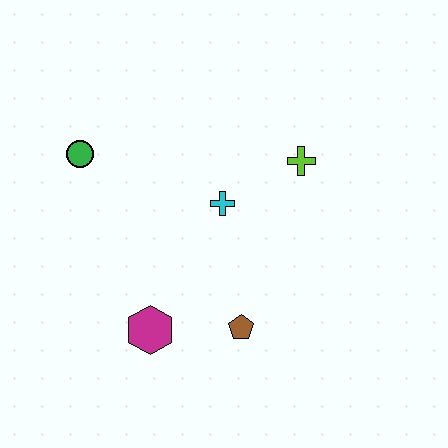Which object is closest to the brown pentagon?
The magenta hexagon is closest to the brown pentagon.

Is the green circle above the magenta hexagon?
Yes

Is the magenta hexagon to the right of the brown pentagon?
No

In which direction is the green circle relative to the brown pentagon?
The green circle is above the brown pentagon.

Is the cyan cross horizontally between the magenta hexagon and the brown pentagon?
Yes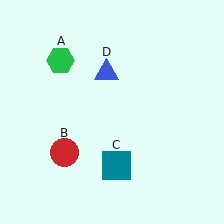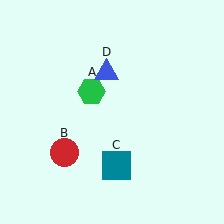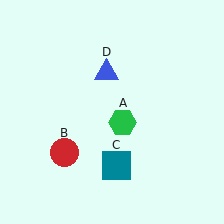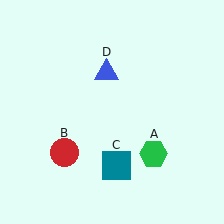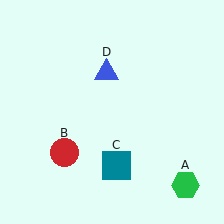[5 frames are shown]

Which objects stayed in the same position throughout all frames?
Red circle (object B) and teal square (object C) and blue triangle (object D) remained stationary.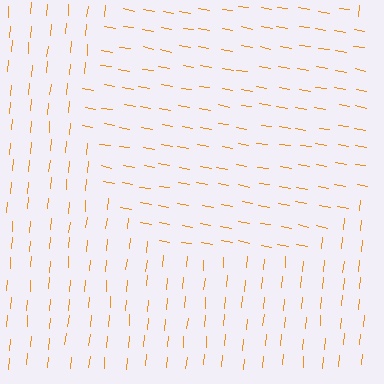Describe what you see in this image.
The image is filled with small orange line segments. A circle region in the image has lines oriented differently from the surrounding lines, creating a visible texture boundary.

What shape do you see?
I see a circle.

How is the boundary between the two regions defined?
The boundary is defined purely by a change in line orientation (approximately 85 degrees difference). All lines are the same color and thickness.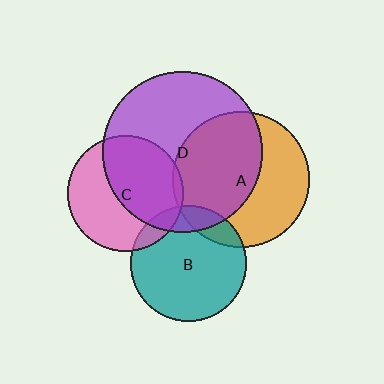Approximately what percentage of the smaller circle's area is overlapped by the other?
Approximately 10%.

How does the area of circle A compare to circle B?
Approximately 1.4 times.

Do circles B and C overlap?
Yes.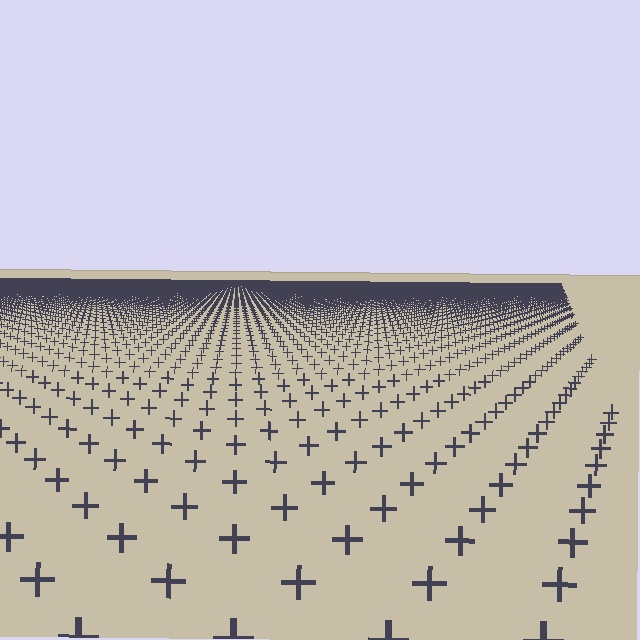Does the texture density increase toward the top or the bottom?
Density increases toward the top.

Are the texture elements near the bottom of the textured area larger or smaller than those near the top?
Larger. Near the bottom, elements are closer to the viewer and appear at a bigger on-screen size.